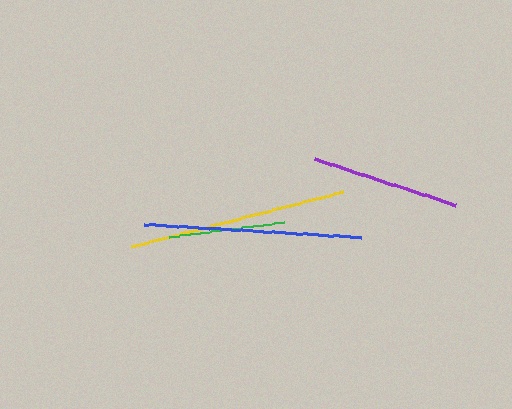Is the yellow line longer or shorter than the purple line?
The yellow line is longer than the purple line.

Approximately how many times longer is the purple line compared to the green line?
The purple line is approximately 1.3 times the length of the green line.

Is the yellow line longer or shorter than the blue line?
The blue line is longer than the yellow line.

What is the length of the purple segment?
The purple segment is approximately 149 pixels long.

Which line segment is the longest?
The blue line is the longest at approximately 219 pixels.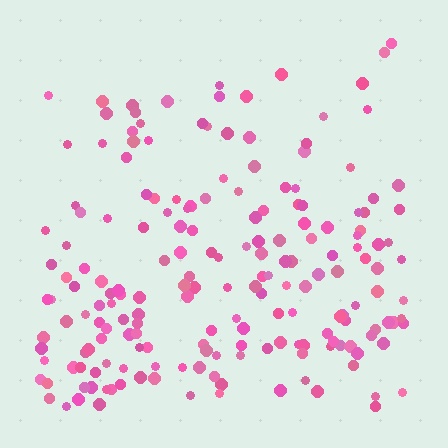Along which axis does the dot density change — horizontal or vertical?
Vertical.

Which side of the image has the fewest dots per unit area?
The top.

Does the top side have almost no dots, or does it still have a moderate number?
Still a moderate number, just noticeably fewer than the bottom.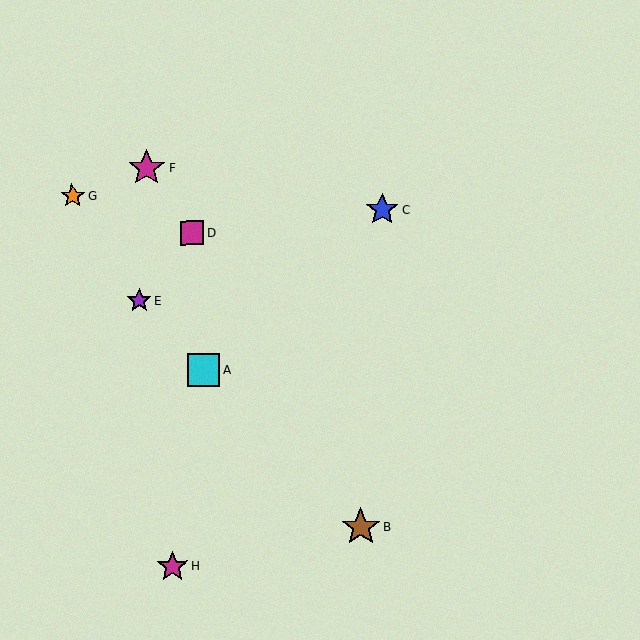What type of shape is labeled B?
Shape B is a brown star.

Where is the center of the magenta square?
The center of the magenta square is at (192, 233).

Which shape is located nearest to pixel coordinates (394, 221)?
The blue star (labeled C) at (382, 209) is nearest to that location.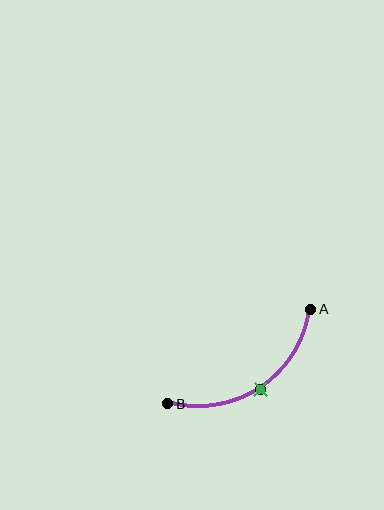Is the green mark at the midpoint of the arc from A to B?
Yes. The green mark lies on the arc at equal arc-length from both A and B — it is the arc midpoint.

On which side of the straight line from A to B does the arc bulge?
The arc bulges below the straight line connecting A and B.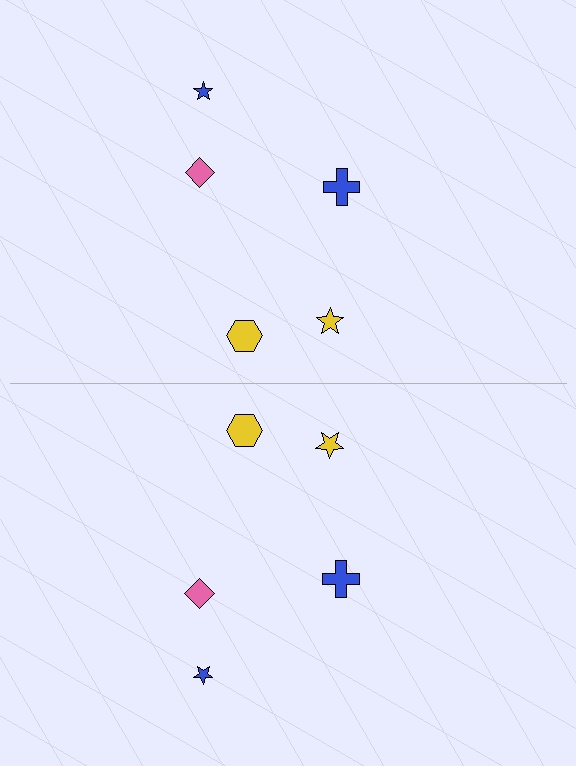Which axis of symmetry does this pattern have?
The pattern has a horizontal axis of symmetry running through the center of the image.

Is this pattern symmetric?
Yes, this pattern has bilateral (reflection) symmetry.